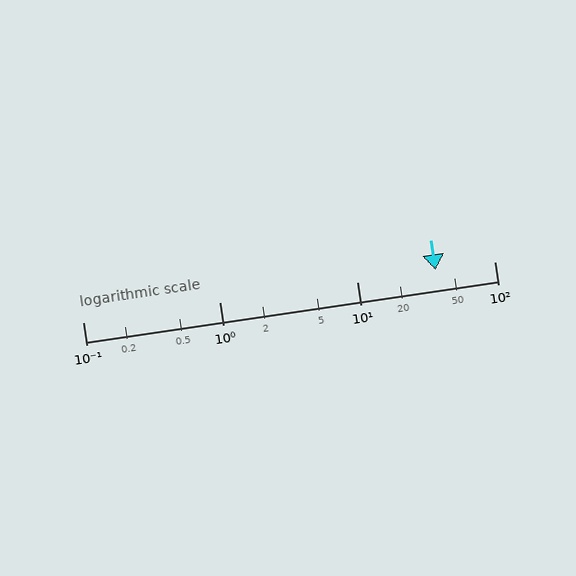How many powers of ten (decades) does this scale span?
The scale spans 3 decades, from 0.1 to 100.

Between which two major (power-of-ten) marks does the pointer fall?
The pointer is between 10 and 100.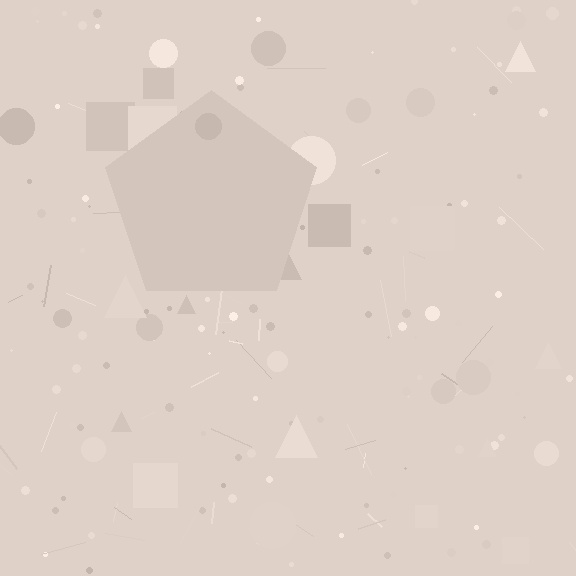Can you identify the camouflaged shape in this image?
The camouflaged shape is a pentagon.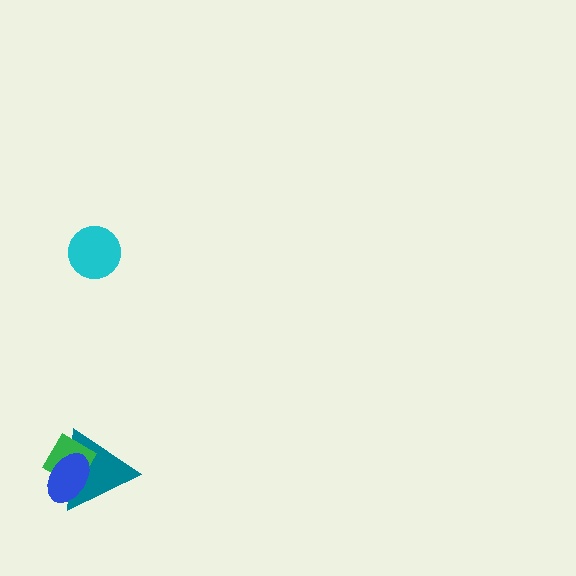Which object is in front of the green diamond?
The blue ellipse is in front of the green diamond.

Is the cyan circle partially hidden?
No, no other shape covers it.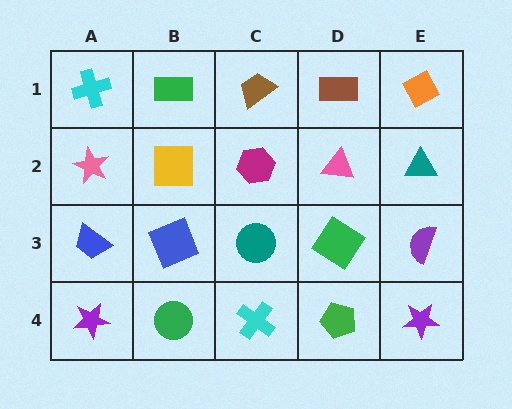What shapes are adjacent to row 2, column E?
An orange diamond (row 1, column E), a purple semicircle (row 3, column E), a pink triangle (row 2, column D).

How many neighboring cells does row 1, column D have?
3.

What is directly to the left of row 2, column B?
A pink star.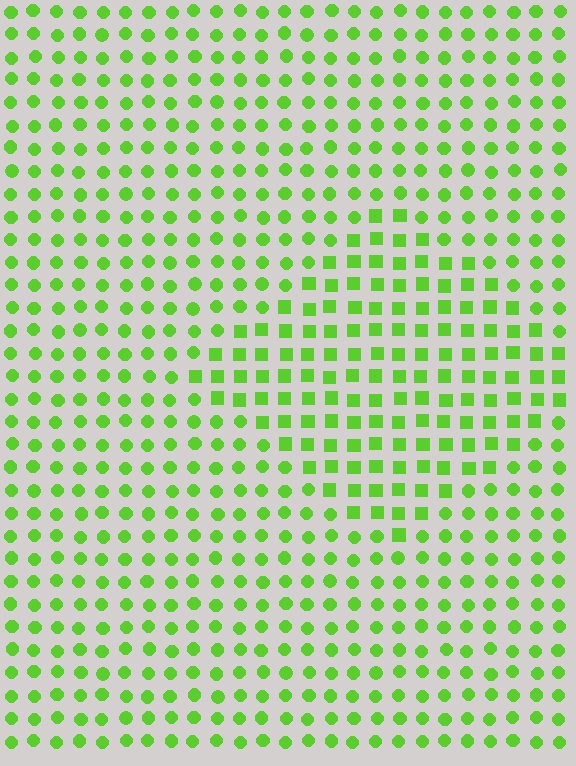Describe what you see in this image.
The image is filled with small lime elements arranged in a uniform grid. A diamond-shaped region contains squares, while the surrounding area contains circles. The boundary is defined purely by the change in element shape.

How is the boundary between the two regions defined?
The boundary is defined by a change in element shape: squares inside vs. circles outside. All elements share the same color and spacing.